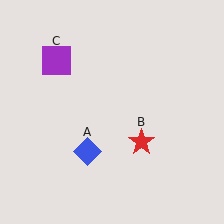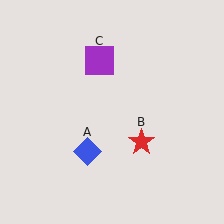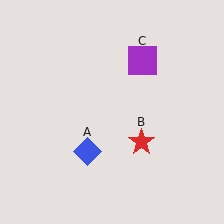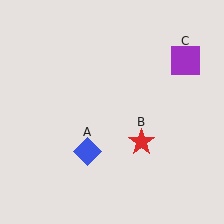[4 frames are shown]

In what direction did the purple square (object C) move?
The purple square (object C) moved right.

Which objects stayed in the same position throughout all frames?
Blue diamond (object A) and red star (object B) remained stationary.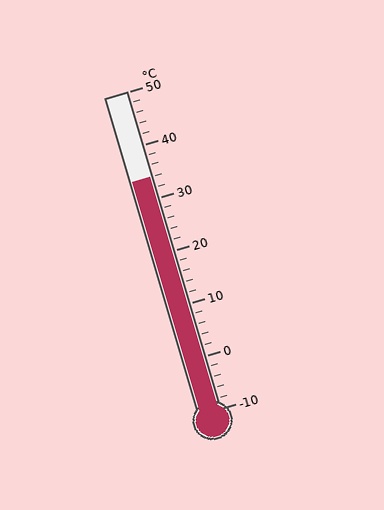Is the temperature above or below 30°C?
The temperature is above 30°C.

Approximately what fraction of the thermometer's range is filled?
The thermometer is filled to approximately 75% of its range.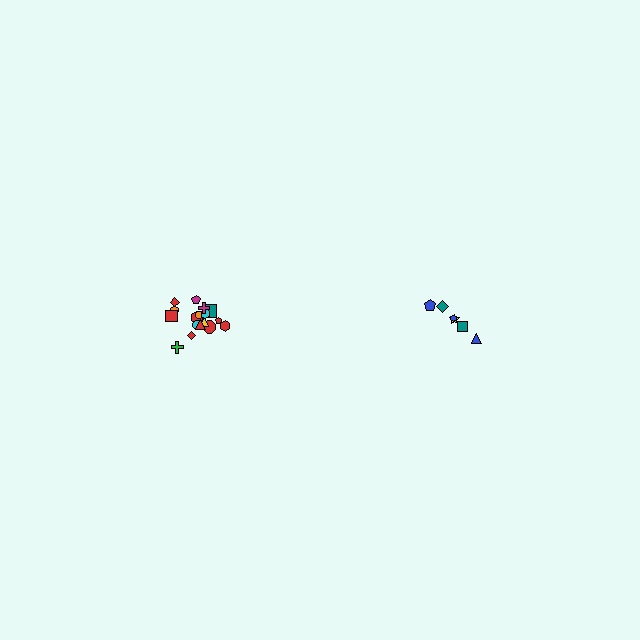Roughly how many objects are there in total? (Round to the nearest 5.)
Roughly 25 objects in total.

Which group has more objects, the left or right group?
The left group.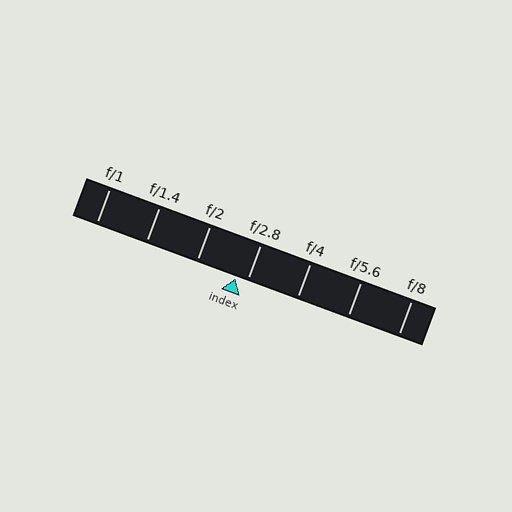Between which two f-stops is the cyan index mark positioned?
The index mark is between f/2 and f/2.8.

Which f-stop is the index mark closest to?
The index mark is closest to f/2.8.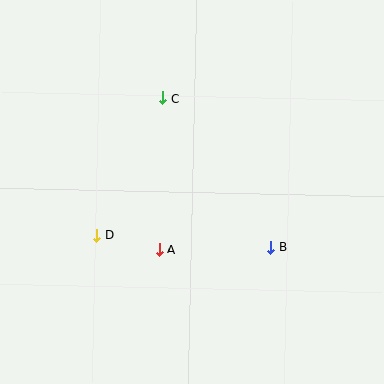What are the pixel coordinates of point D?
Point D is at (97, 235).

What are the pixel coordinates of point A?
Point A is at (159, 250).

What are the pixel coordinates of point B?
Point B is at (270, 247).